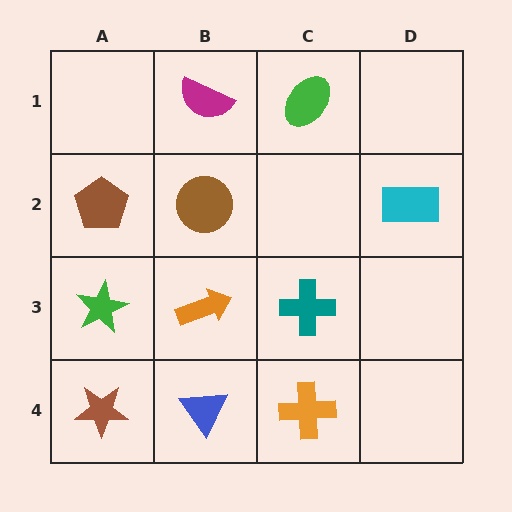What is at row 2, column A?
A brown pentagon.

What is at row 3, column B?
An orange arrow.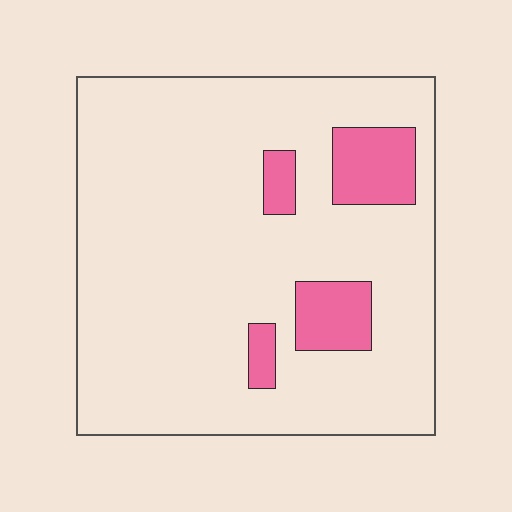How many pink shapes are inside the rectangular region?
4.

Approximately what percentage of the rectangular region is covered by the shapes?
Approximately 10%.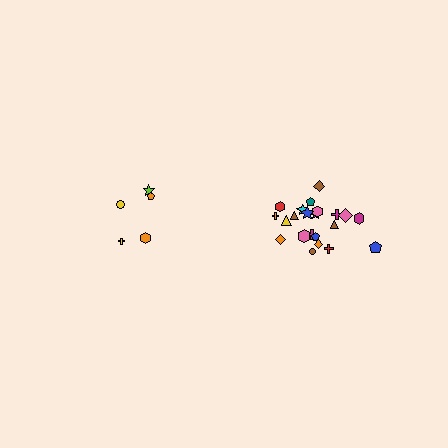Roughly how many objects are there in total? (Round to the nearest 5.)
Roughly 25 objects in total.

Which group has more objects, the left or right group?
The right group.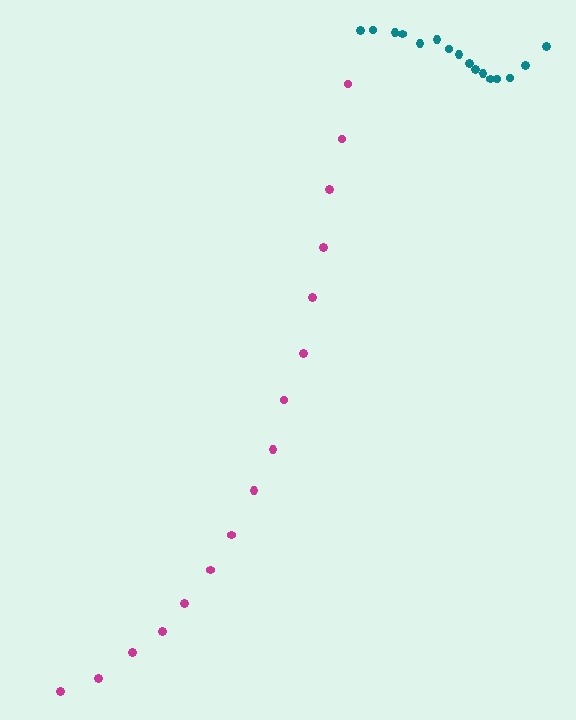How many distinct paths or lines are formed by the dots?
There are 2 distinct paths.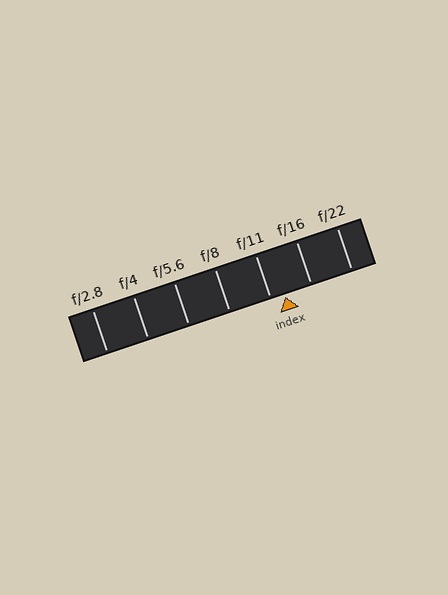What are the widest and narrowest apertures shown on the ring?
The widest aperture shown is f/2.8 and the narrowest is f/22.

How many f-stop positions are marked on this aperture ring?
There are 7 f-stop positions marked.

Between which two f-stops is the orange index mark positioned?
The index mark is between f/11 and f/16.